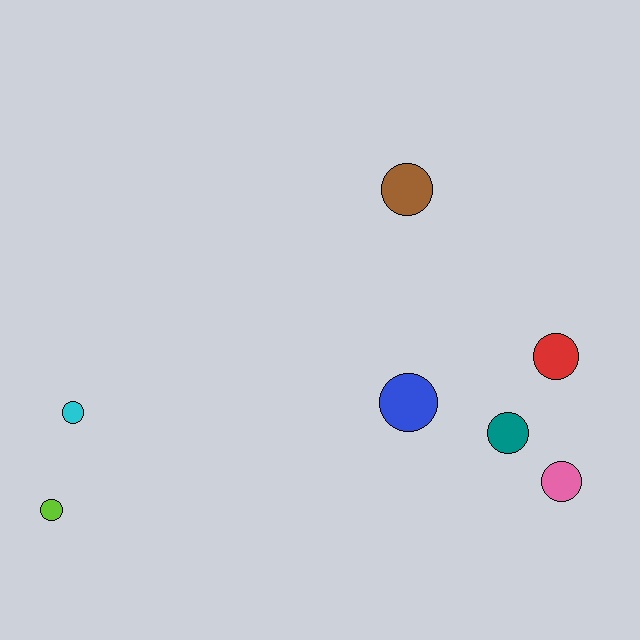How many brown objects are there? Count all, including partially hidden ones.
There is 1 brown object.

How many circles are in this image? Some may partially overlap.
There are 7 circles.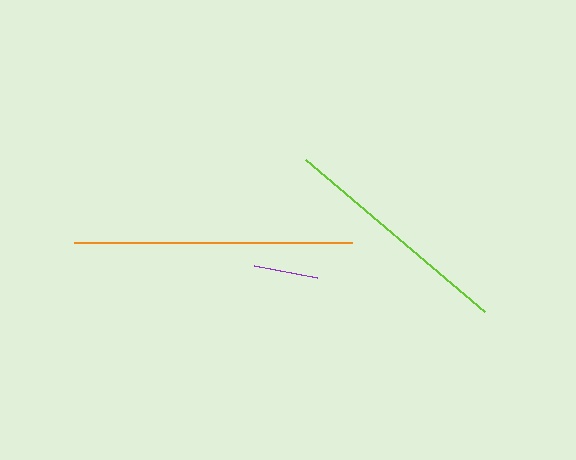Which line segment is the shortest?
The purple line is the shortest at approximately 64 pixels.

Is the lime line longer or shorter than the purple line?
The lime line is longer than the purple line.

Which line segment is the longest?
The orange line is the longest at approximately 278 pixels.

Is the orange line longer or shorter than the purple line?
The orange line is longer than the purple line.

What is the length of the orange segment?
The orange segment is approximately 278 pixels long.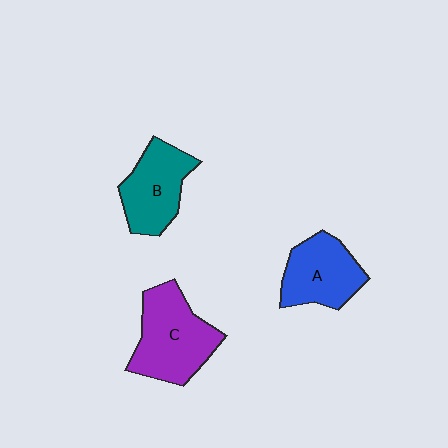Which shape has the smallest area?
Shape A (blue).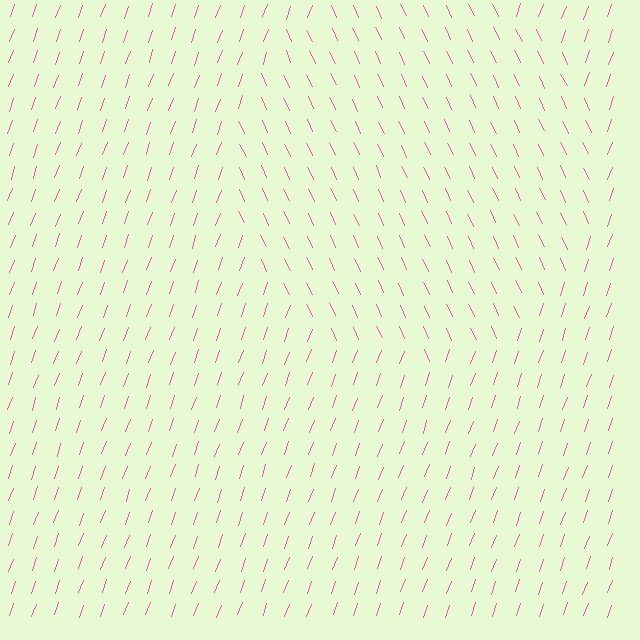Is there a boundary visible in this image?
Yes, there is a texture boundary formed by a change in line orientation.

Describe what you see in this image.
The image is filled with small pink line segments. A circle region in the image has lines oriented differently from the surrounding lines, creating a visible texture boundary.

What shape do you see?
I see a circle.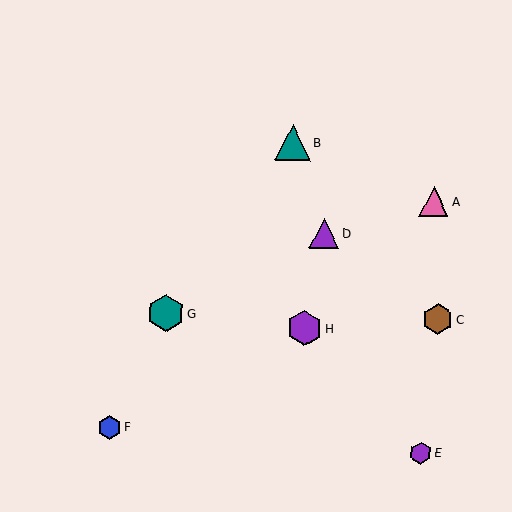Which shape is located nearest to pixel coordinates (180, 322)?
The teal hexagon (labeled G) at (166, 313) is nearest to that location.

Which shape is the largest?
The teal hexagon (labeled G) is the largest.